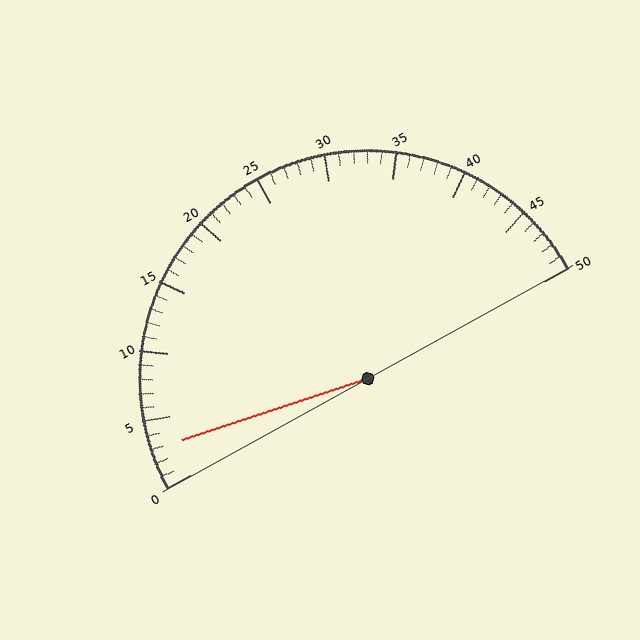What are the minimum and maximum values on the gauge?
The gauge ranges from 0 to 50.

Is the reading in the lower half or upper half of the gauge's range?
The reading is in the lower half of the range (0 to 50).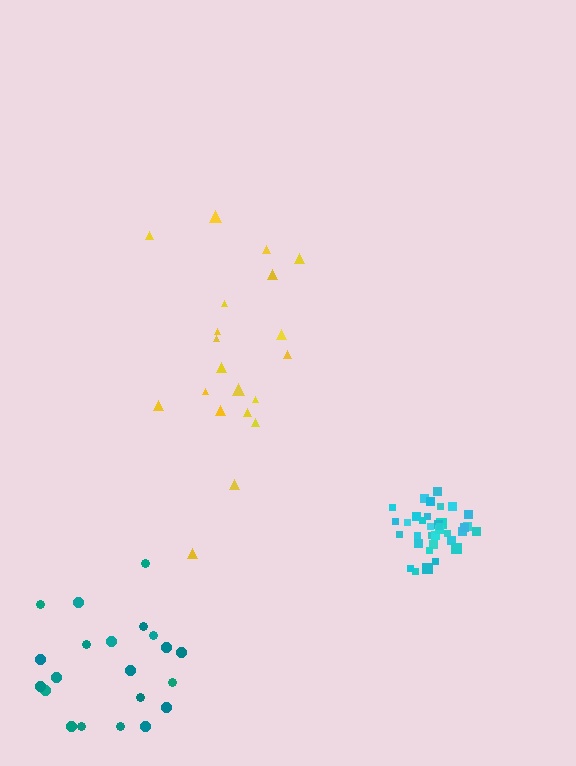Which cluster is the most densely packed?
Cyan.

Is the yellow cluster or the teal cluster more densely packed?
Teal.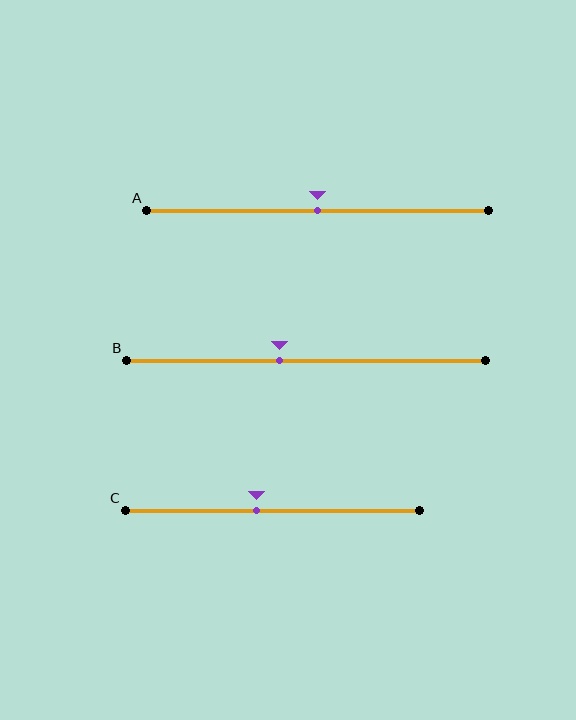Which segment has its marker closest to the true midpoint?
Segment A has its marker closest to the true midpoint.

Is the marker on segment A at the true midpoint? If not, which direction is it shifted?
Yes, the marker on segment A is at the true midpoint.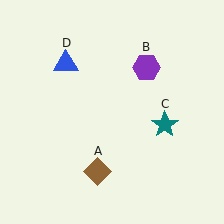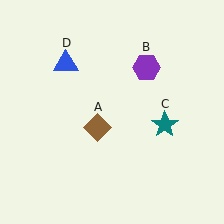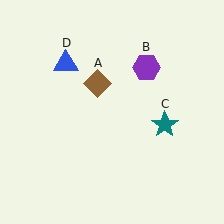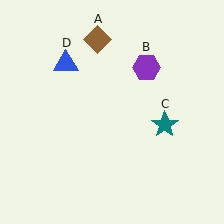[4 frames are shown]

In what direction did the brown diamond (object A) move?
The brown diamond (object A) moved up.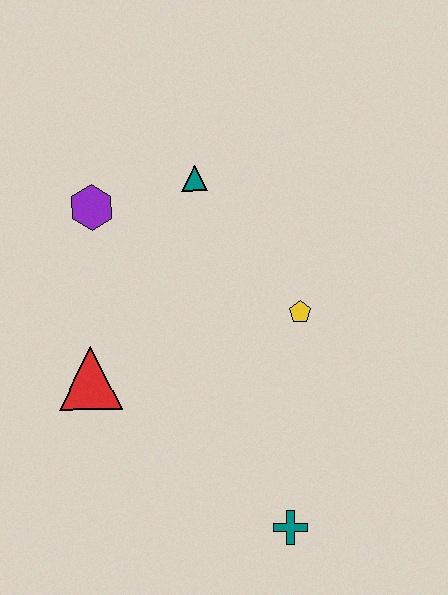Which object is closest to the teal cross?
The yellow pentagon is closest to the teal cross.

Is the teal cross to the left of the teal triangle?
No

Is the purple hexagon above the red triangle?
Yes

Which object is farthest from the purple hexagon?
The teal cross is farthest from the purple hexagon.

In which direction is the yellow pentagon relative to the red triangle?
The yellow pentagon is to the right of the red triangle.